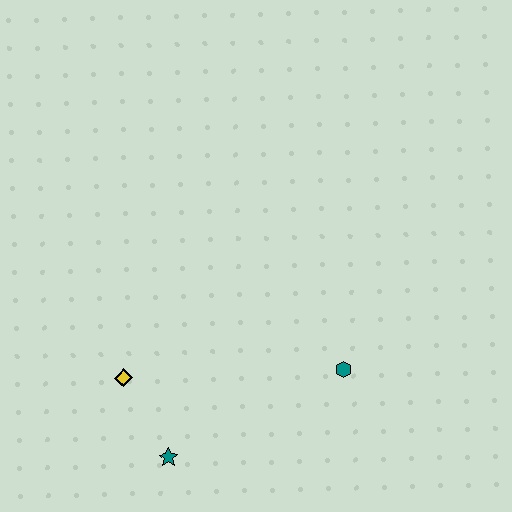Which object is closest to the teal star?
The yellow diamond is closest to the teal star.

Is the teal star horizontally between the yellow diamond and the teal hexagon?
Yes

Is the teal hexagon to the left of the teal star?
No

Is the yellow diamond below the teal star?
No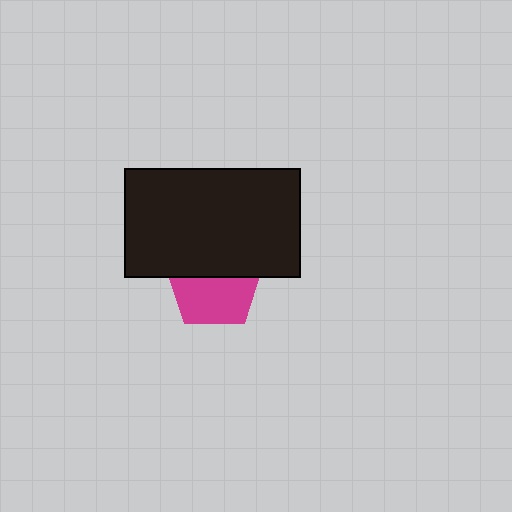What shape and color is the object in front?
The object in front is a black rectangle.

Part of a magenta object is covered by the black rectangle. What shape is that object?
It is a pentagon.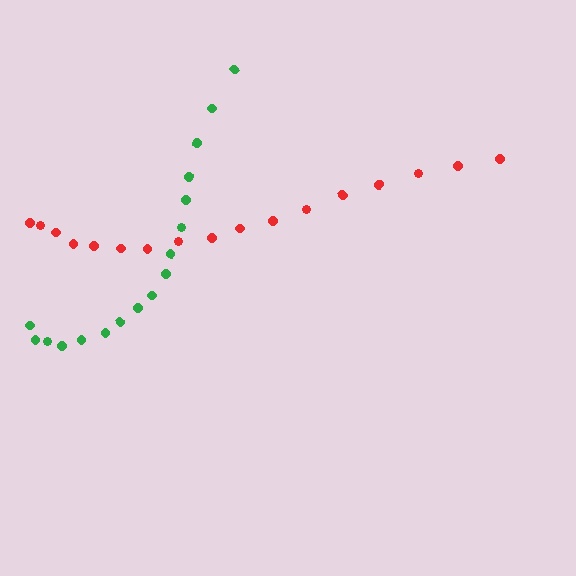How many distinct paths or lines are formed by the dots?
There are 2 distinct paths.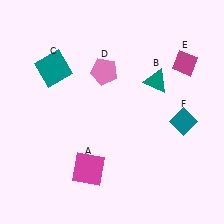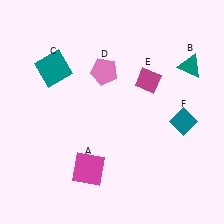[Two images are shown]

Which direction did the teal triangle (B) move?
The teal triangle (B) moved right.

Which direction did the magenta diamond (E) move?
The magenta diamond (E) moved left.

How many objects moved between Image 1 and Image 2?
2 objects moved between the two images.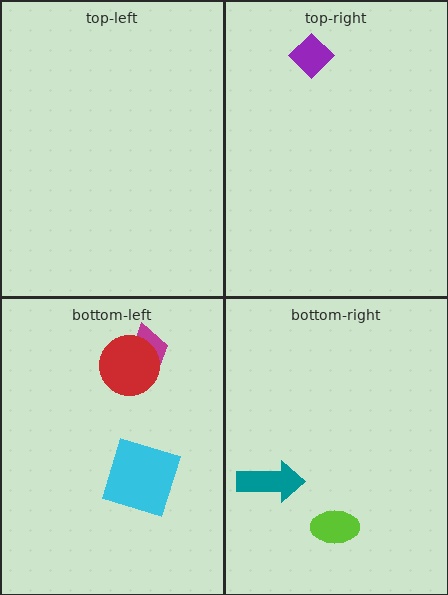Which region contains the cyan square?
The bottom-left region.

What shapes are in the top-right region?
The purple diamond.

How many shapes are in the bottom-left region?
3.